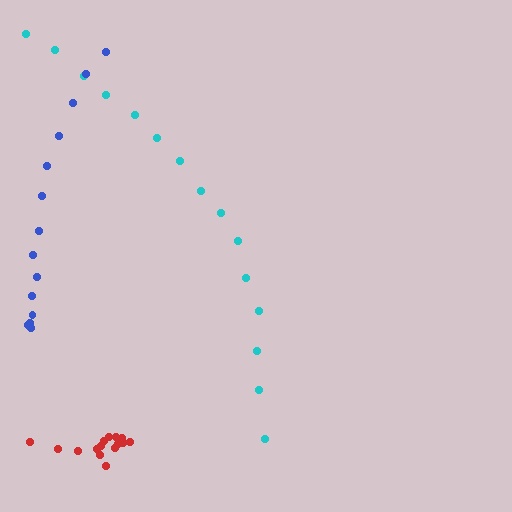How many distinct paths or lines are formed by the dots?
There are 3 distinct paths.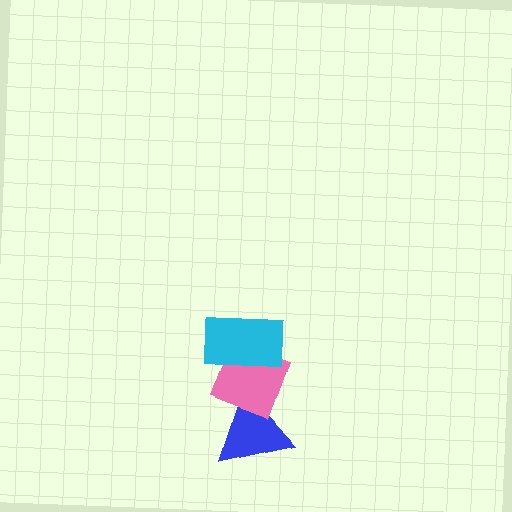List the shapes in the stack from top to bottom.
From top to bottom: the cyan rectangle, the pink diamond, the blue triangle.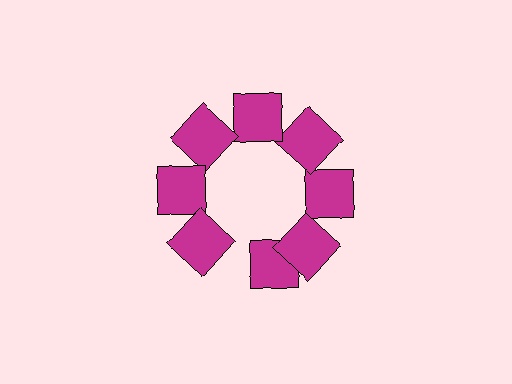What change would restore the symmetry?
The symmetry would be restored by rotating it back into even spacing with its neighbors so that all 8 squares sit at equal angles and equal distance from the center.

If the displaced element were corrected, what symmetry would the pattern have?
It would have 8-fold rotational symmetry — the pattern would map onto itself every 45 degrees.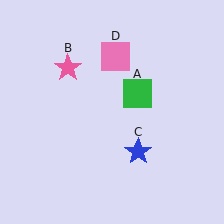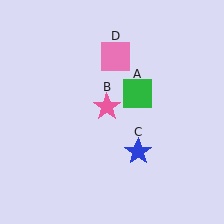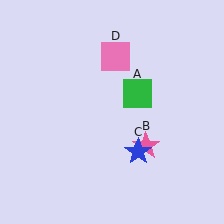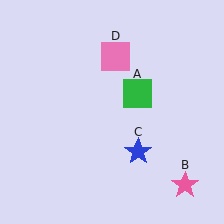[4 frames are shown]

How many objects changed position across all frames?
1 object changed position: pink star (object B).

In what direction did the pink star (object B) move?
The pink star (object B) moved down and to the right.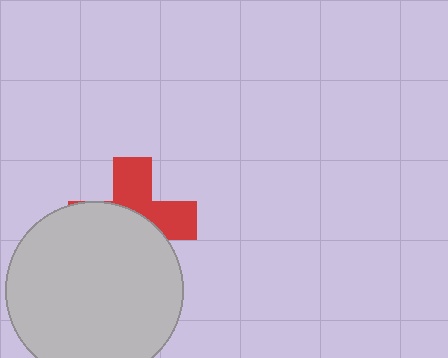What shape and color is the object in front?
The object in front is a light gray circle.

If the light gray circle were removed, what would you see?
You would see the complete red cross.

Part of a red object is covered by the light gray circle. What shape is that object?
It is a cross.